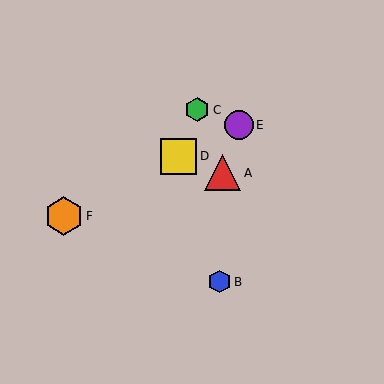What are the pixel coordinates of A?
Object A is at (223, 173).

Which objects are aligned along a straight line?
Objects D, E, F are aligned along a straight line.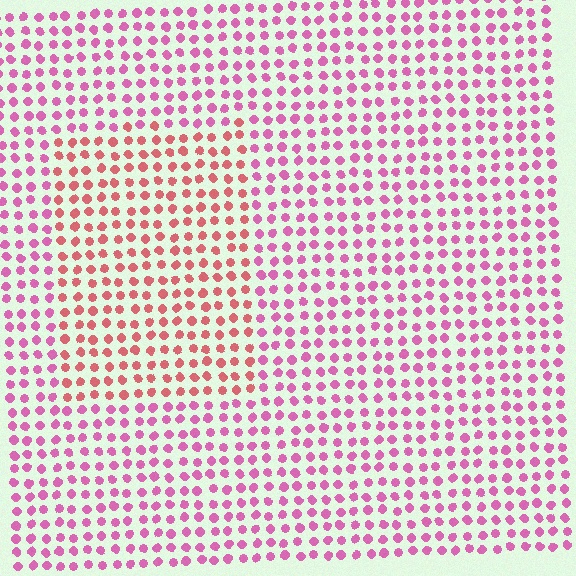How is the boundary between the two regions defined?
The boundary is defined purely by a slight shift in hue (about 35 degrees). Spacing, size, and orientation are identical on both sides.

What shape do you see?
I see a rectangle.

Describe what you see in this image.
The image is filled with small pink elements in a uniform arrangement. A rectangle-shaped region is visible where the elements are tinted to a slightly different hue, forming a subtle color boundary.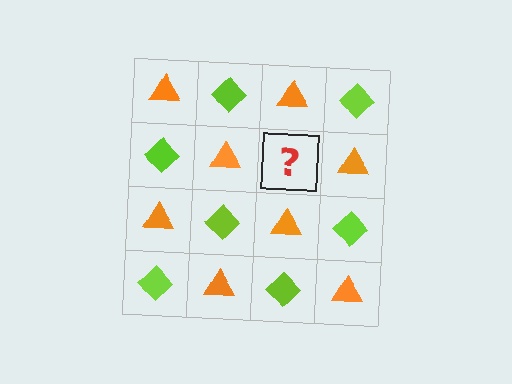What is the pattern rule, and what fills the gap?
The rule is that it alternates orange triangle and lime diamond in a checkerboard pattern. The gap should be filled with a lime diamond.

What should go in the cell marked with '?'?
The missing cell should contain a lime diamond.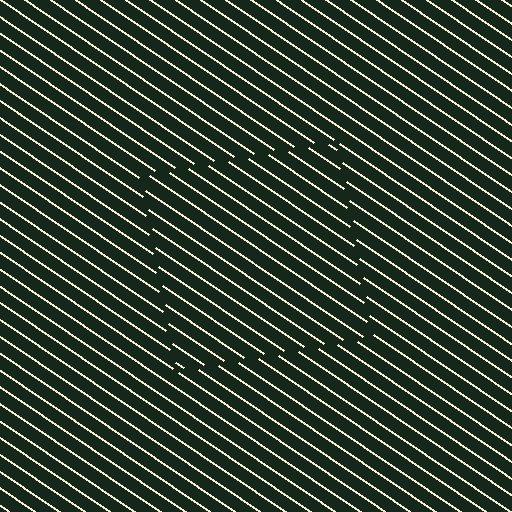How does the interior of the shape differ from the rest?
The interior of the shape contains the same grating, shifted by half a period — the contour is defined by the phase discontinuity where line-ends from the inner and outer gratings abut.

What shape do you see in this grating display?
An illusory square. The interior of the shape contains the same grating, shifted by half a period — the contour is defined by the phase discontinuity where line-ends from the inner and outer gratings abut.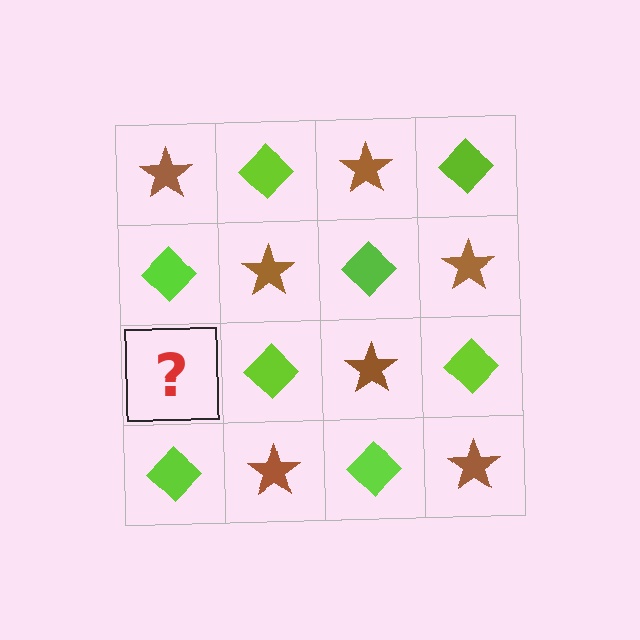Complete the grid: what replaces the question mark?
The question mark should be replaced with a brown star.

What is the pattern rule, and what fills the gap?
The rule is that it alternates brown star and lime diamond in a checkerboard pattern. The gap should be filled with a brown star.